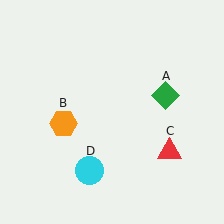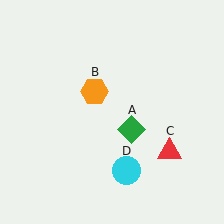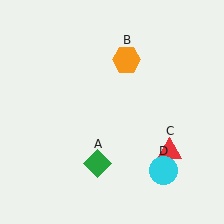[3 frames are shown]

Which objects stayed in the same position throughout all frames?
Red triangle (object C) remained stationary.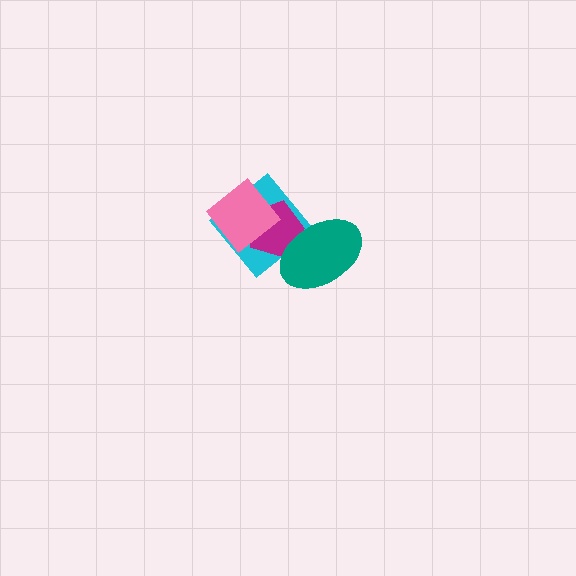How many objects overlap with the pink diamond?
2 objects overlap with the pink diamond.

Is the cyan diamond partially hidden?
Yes, it is partially covered by another shape.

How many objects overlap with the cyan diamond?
3 objects overlap with the cyan diamond.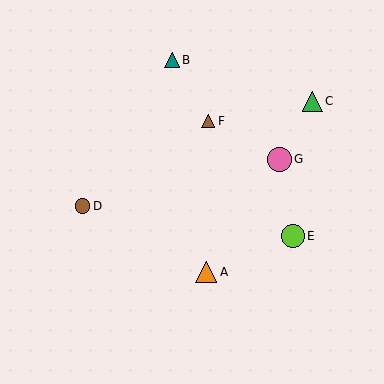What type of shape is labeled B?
Shape B is a teal triangle.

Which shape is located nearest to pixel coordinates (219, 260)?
The orange triangle (labeled A) at (206, 272) is nearest to that location.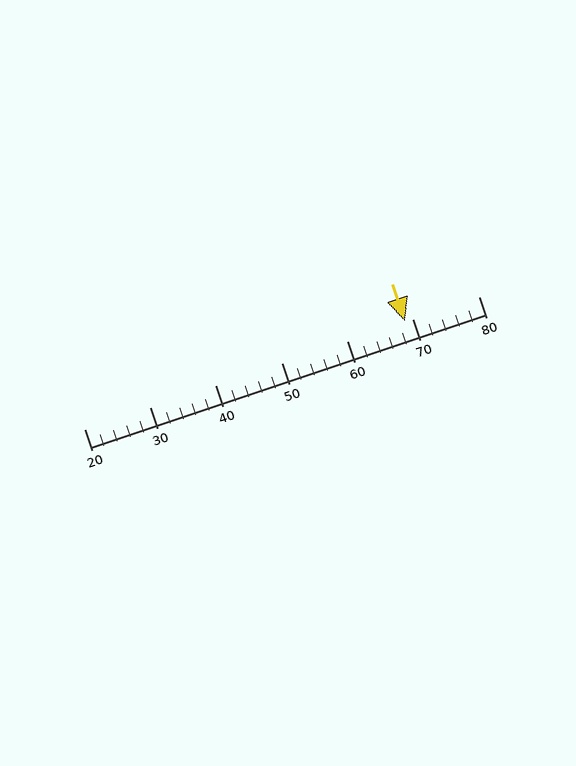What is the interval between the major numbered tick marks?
The major tick marks are spaced 10 units apart.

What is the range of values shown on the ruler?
The ruler shows values from 20 to 80.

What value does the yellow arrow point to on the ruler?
The yellow arrow points to approximately 69.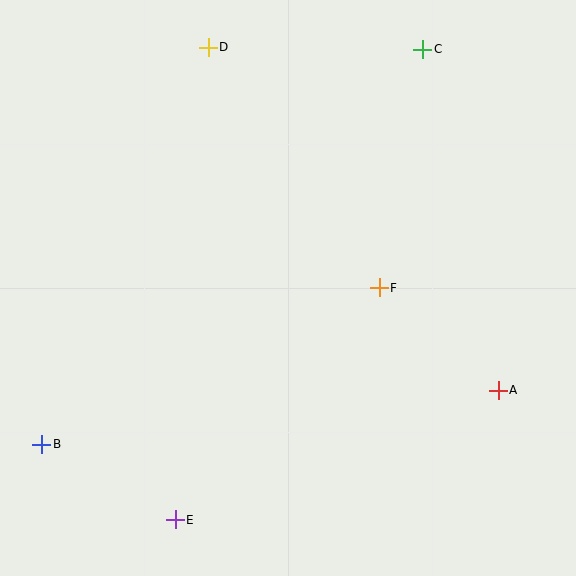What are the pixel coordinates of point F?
Point F is at (379, 288).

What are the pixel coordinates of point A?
Point A is at (498, 390).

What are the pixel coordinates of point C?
Point C is at (422, 49).